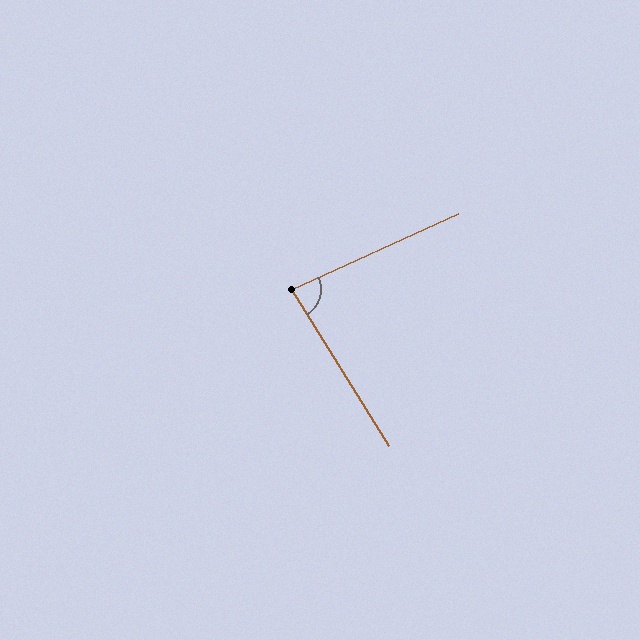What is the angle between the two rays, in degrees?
Approximately 83 degrees.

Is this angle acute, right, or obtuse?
It is acute.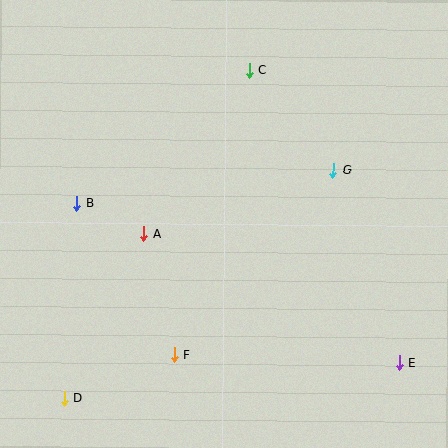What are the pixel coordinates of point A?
Point A is at (144, 234).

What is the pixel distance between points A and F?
The distance between A and F is 124 pixels.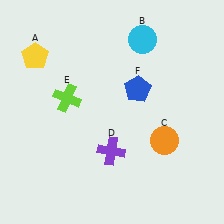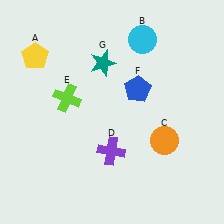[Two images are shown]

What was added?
A teal star (G) was added in Image 2.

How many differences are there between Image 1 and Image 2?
There is 1 difference between the two images.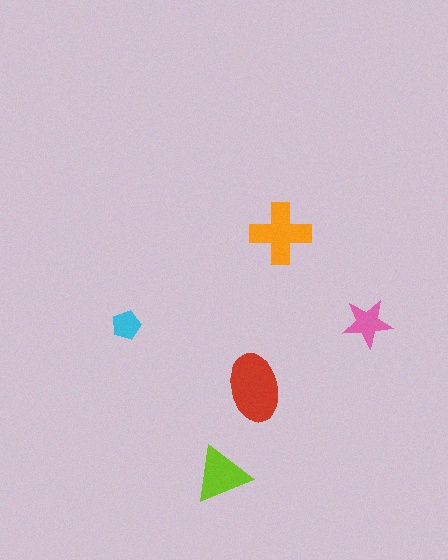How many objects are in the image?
There are 5 objects in the image.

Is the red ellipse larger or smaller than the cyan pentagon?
Larger.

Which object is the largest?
The red ellipse.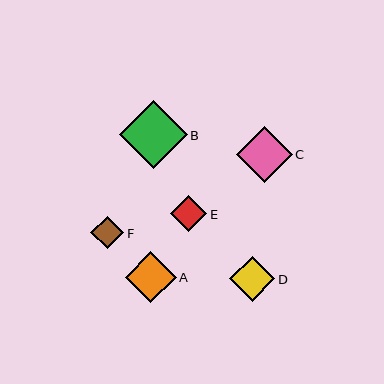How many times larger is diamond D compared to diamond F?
Diamond D is approximately 1.4 times the size of diamond F.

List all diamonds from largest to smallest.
From largest to smallest: B, C, A, D, E, F.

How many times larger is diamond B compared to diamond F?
Diamond B is approximately 2.1 times the size of diamond F.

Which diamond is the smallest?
Diamond F is the smallest with a size of approximately 33 pixels.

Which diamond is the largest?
Diamond B is the largest with a size of approximately 68 pixels.